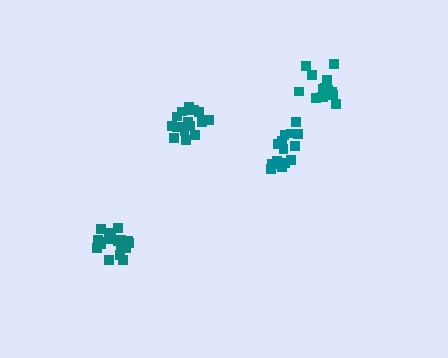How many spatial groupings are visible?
There are 4 spatial groupings.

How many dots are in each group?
Group 1: 14 dots, Group 2: 17 dots, Group 3: 16 dots, Group 4: 18 dots (65 total).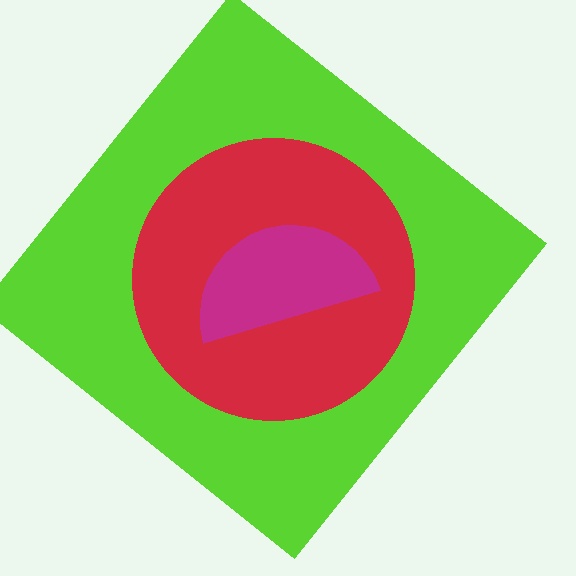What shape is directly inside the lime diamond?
The red circle.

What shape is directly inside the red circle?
The magenta semicircle.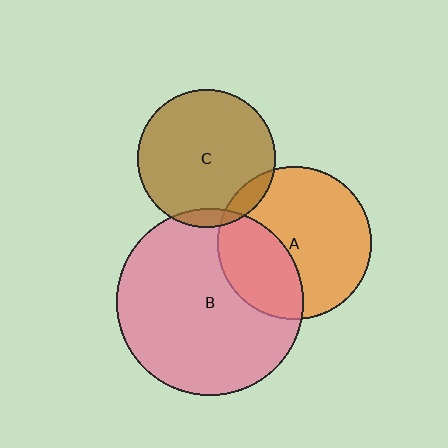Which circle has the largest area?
Circle B (pink).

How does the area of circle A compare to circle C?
Approximately 1.2 times.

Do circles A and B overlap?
Yes.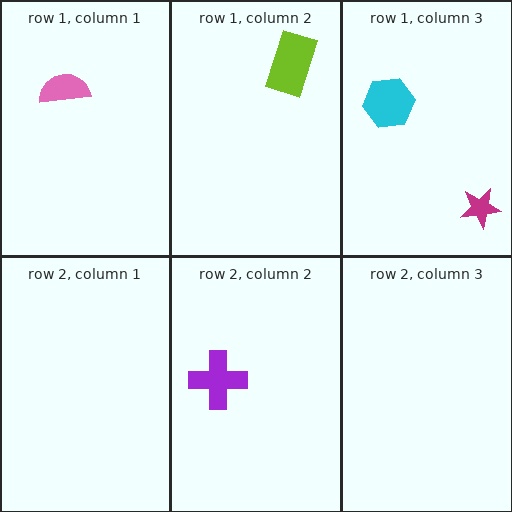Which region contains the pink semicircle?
The row 1, column 1 region.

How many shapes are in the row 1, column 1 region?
1.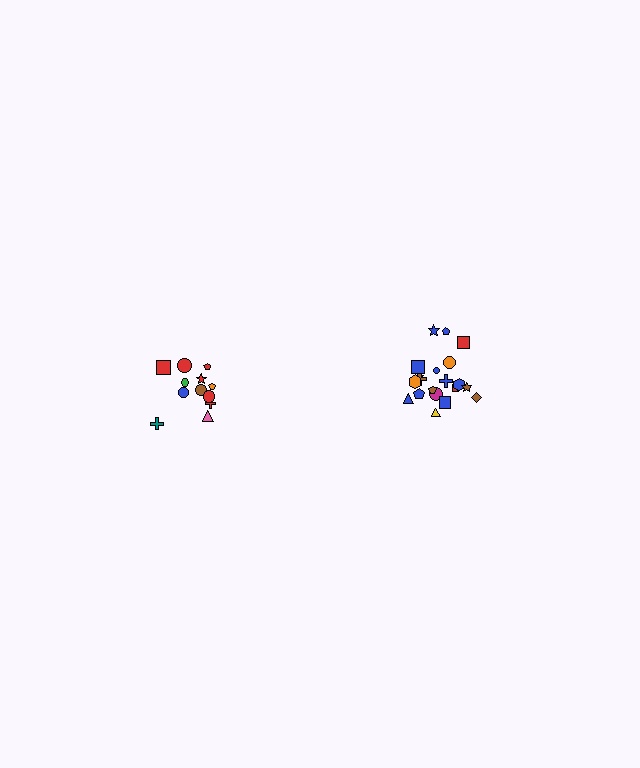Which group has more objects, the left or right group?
The right group.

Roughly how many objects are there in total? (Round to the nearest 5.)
Roughly 35 objects in total.